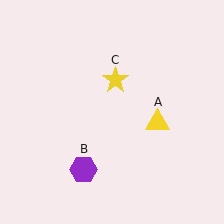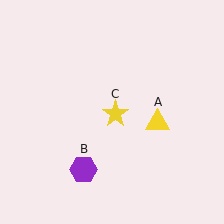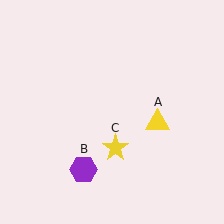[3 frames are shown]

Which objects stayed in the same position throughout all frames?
Yellow triangle (object A) and purple hexagon (object B) remained stationary.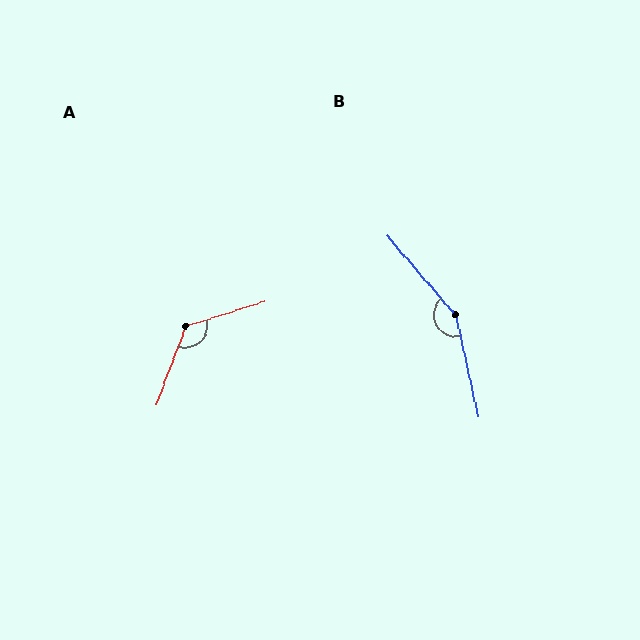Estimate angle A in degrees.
Approximately 128 degrees.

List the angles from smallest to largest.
A (128°), B (152°).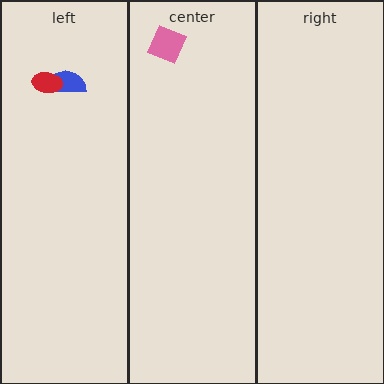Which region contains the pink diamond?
The center region.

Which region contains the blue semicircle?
The left region.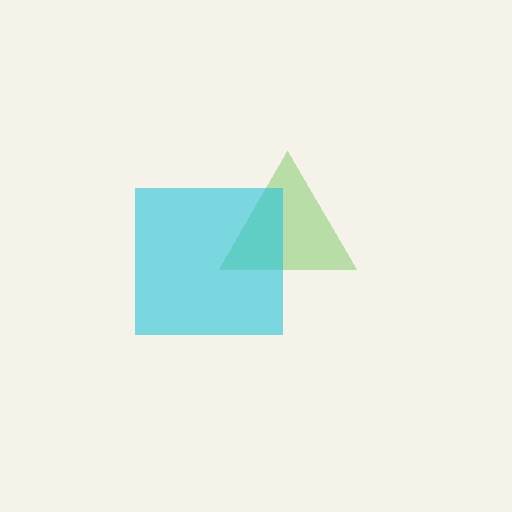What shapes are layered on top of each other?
The layered shapes are: a lime triangle, a cyan square.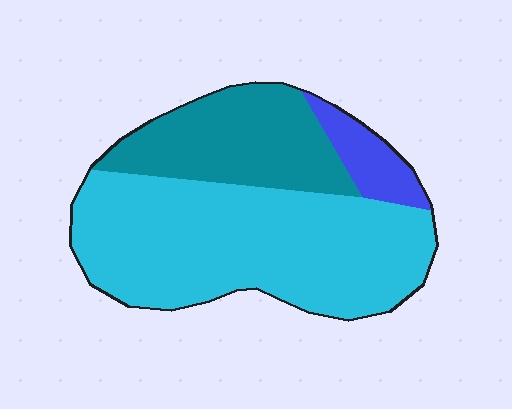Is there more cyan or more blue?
Cyan.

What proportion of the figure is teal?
Teal covers roughly 30% of the figure.